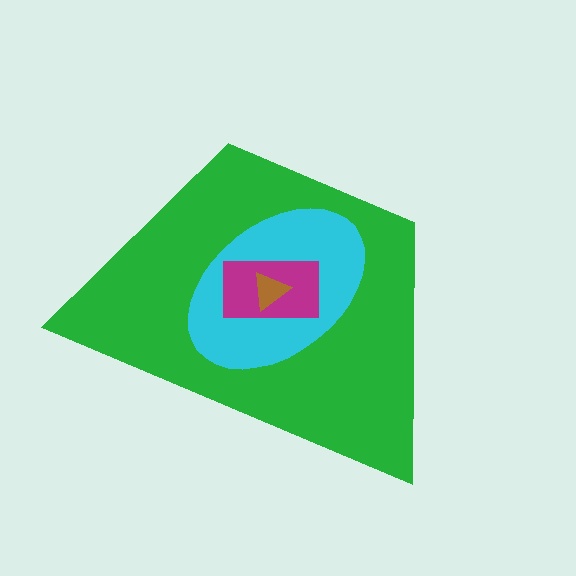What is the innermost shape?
The brown triangle.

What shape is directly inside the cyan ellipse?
The magenta rectangle.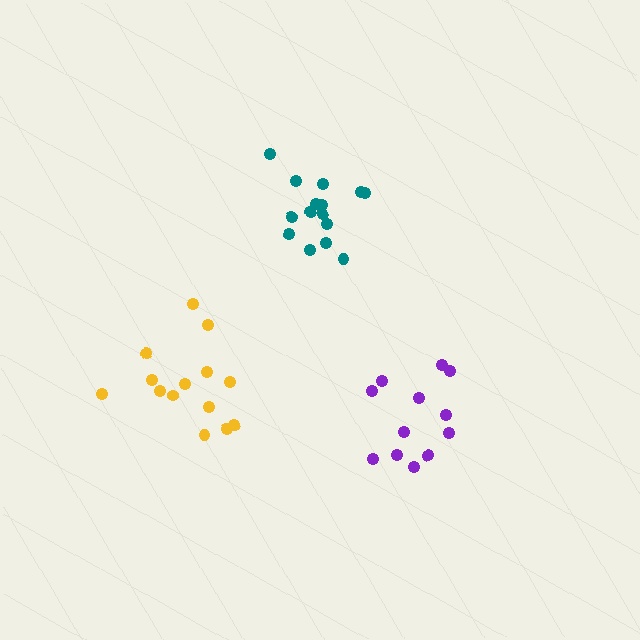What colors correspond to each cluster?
The clusters are colored: yellow, teal, purple.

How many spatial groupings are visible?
There are 3 spatial groupings.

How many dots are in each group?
Group 1: 14 dots, Group 2: 15 dots, Group 3: 12 dots (41 total).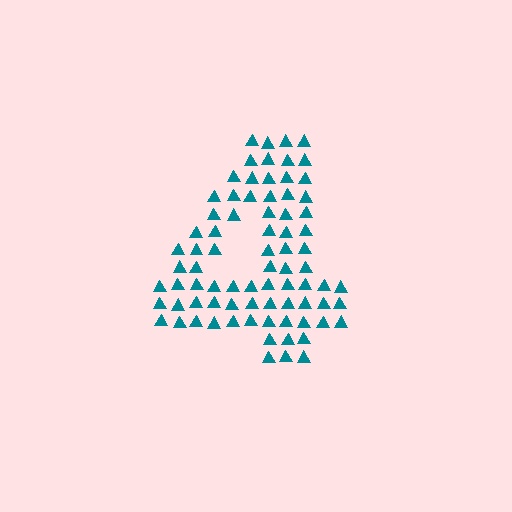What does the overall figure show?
The overall figure shows the digit 4.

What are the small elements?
The small elements are triangles.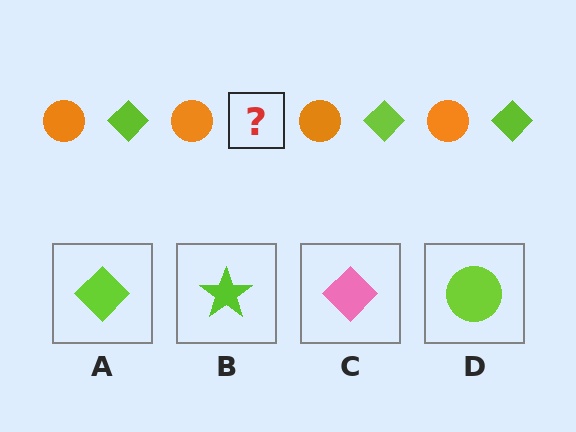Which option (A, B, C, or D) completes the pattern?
A.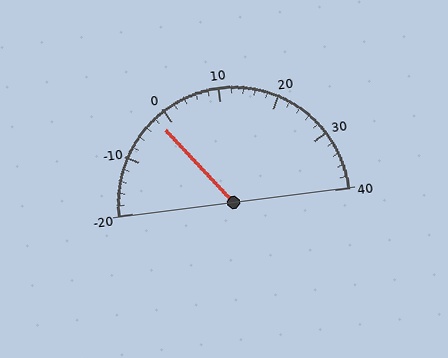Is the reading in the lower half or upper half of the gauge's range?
The reading is in the lower half of the range (-20 to 40).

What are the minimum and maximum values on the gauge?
The gauge ranges from -20 to 40.